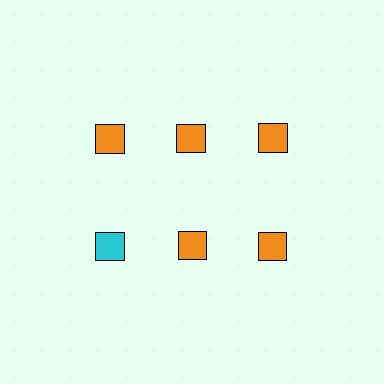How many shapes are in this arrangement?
There are 6 shapes arranged in a grid pattern.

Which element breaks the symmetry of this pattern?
The cyan square in the second row, leftmost column breaks the symmetry. All other shapes are orange squares.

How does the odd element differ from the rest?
It has a different color: cyan instead of orange.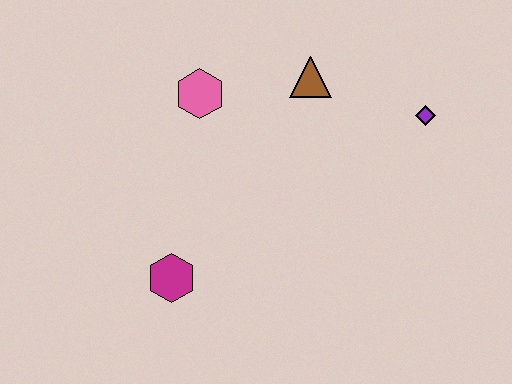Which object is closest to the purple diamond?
The brown triangle is closest to the purple diamond.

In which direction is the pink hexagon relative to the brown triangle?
The pink hexagon is to the left of the brown triangle.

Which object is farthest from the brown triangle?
The magenta hexagon is farthest from the brown triangle.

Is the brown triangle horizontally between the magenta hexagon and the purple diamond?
Yes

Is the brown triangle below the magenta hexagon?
No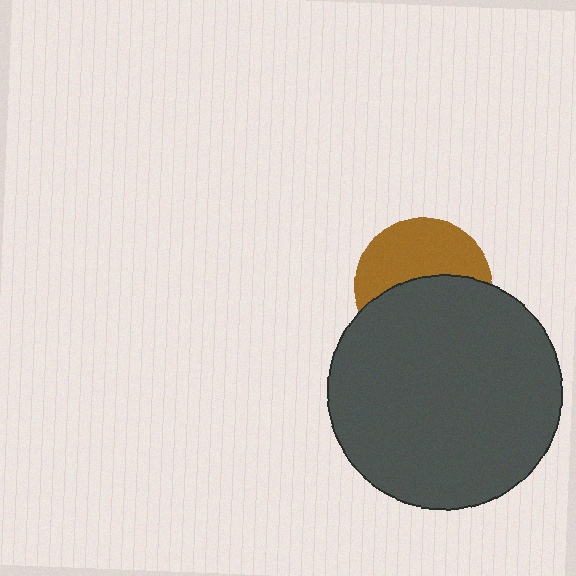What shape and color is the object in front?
The object in front is a dark gray circle.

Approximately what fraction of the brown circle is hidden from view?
Roughly 53% of the brown circle is hidden behind the dark gray circle.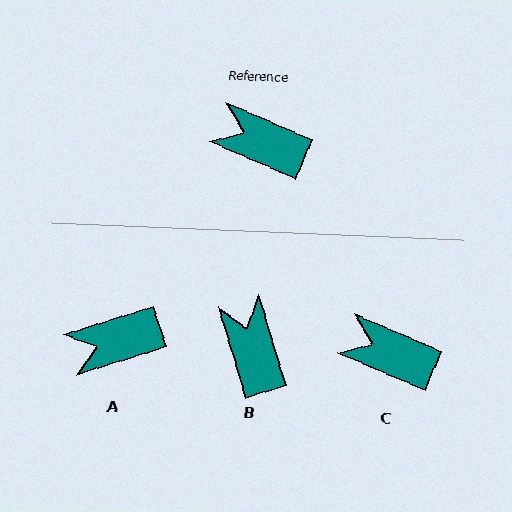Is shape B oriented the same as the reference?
No, it is off by about 51 degrees.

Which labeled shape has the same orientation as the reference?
C.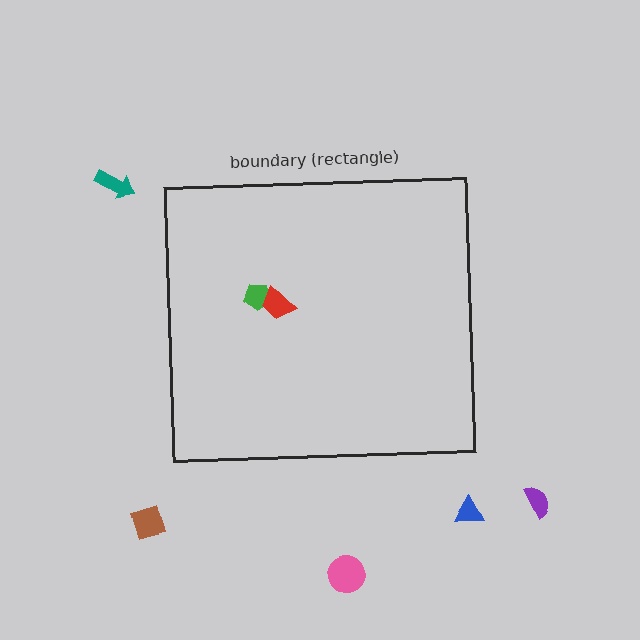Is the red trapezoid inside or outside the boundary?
Inside.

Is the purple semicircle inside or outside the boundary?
Outside.